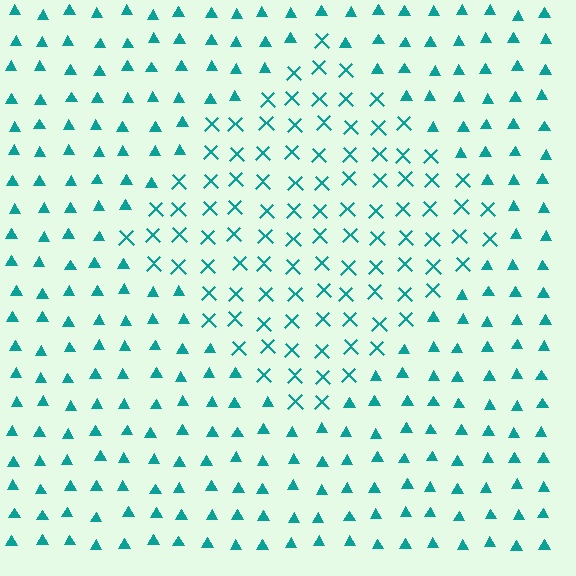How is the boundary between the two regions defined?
The boundary is defined by a change in element shape: X marks inside vs. triangles outside. All elements share the same color and spacing.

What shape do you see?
I see a diamond.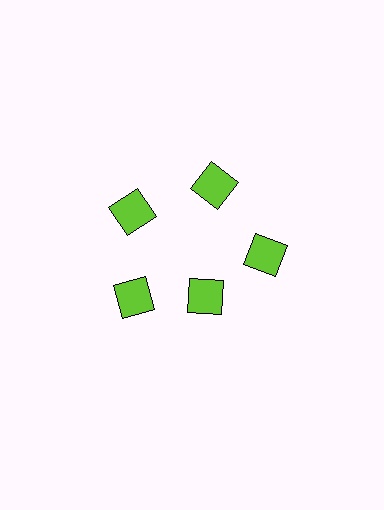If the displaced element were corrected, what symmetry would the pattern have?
It would have 5-fold rotational symmetry — the pattern would map onto itself every 72 degrees.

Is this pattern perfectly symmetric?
No. The 5 lime diamonds are arranged in a ring, but one element near the 5 o'clock position is pulled inward toward the center, breaking the 5-fold rotational symmetry.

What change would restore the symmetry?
The symmetry would be restored by moving it outward, back onto the ring so that all 5 diamonds sit at equal angles and equal distance from the center.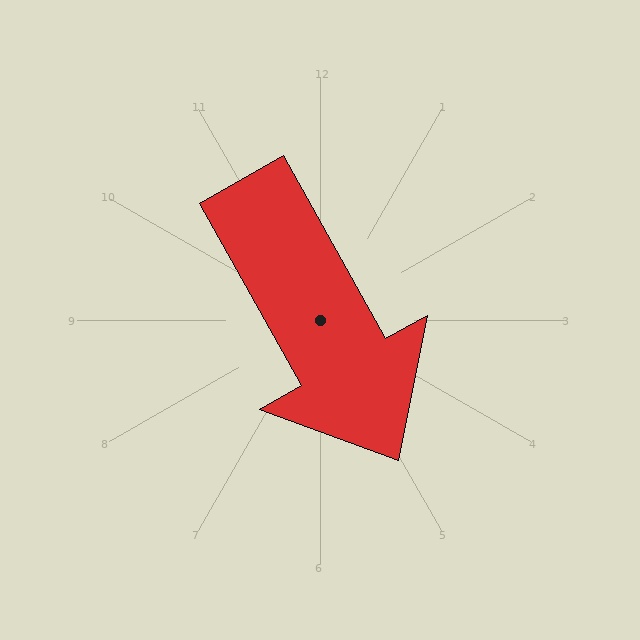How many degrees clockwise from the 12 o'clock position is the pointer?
Approximately 151 degrees.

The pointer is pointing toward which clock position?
Roughly 5 o'clock.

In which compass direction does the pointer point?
Southeast.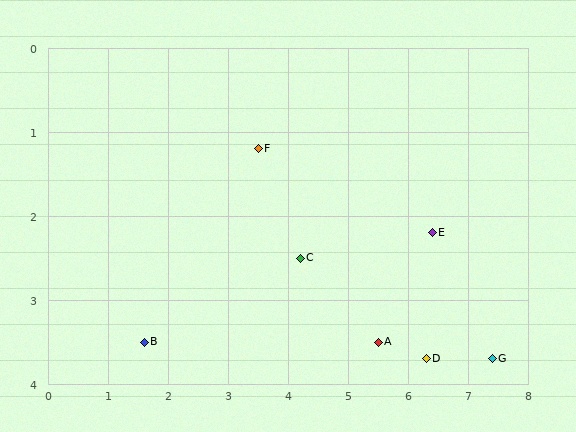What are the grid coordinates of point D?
Point D is at approximately (6.3, 3.7).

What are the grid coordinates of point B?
Point B is at approximately (1.6, 3.5).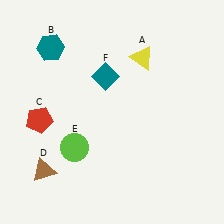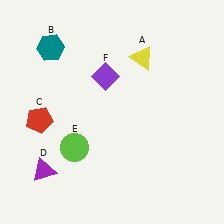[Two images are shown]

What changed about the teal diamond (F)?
In Image 1, F is teal. In Image 2, it changed to purple.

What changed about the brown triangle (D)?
In Image 1, D is brown. In Image 2, it changed to purple.